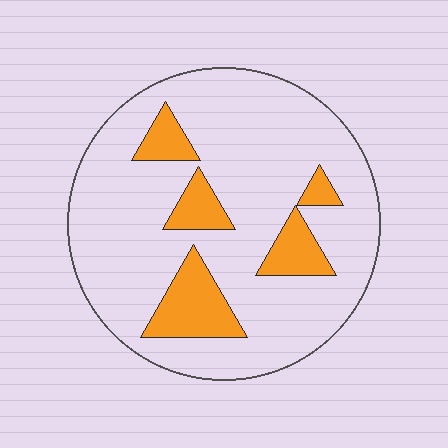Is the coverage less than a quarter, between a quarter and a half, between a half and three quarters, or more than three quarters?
Less than a quarter.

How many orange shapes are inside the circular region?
5.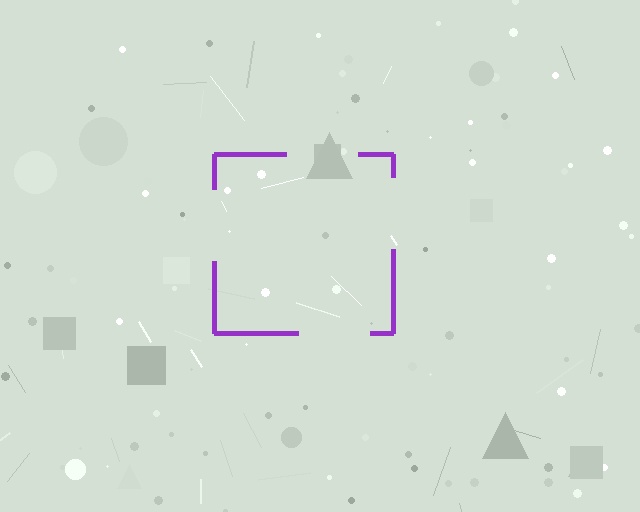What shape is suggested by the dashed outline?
The dashed outline suggests a square.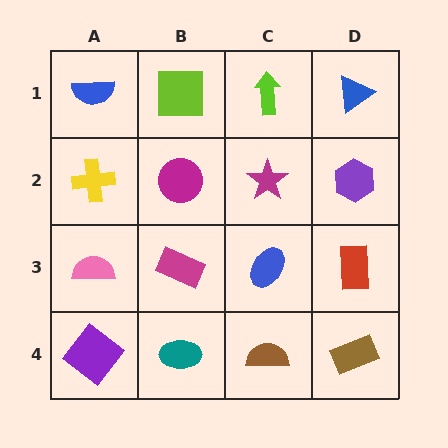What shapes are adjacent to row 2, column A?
A blue semicircle (row 1, column A), a pink semicircle (row 3, column A), a magenta circle (row 2, column B).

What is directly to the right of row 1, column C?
A blue triangle.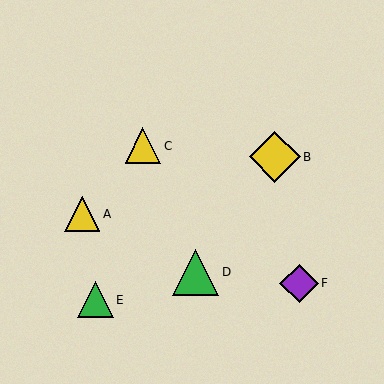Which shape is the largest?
The yellow diamond (labeled B) is the largest.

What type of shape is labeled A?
Shape A is a yellow triangle.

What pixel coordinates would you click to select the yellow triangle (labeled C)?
Click at (143, 146) to select the yellow triangle C.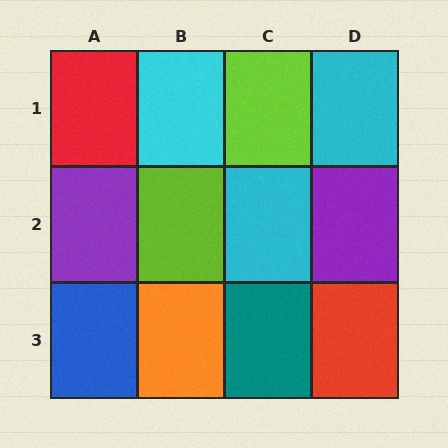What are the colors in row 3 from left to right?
Blue, orange, teal, red.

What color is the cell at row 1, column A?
Red.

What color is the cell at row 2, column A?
Purple.